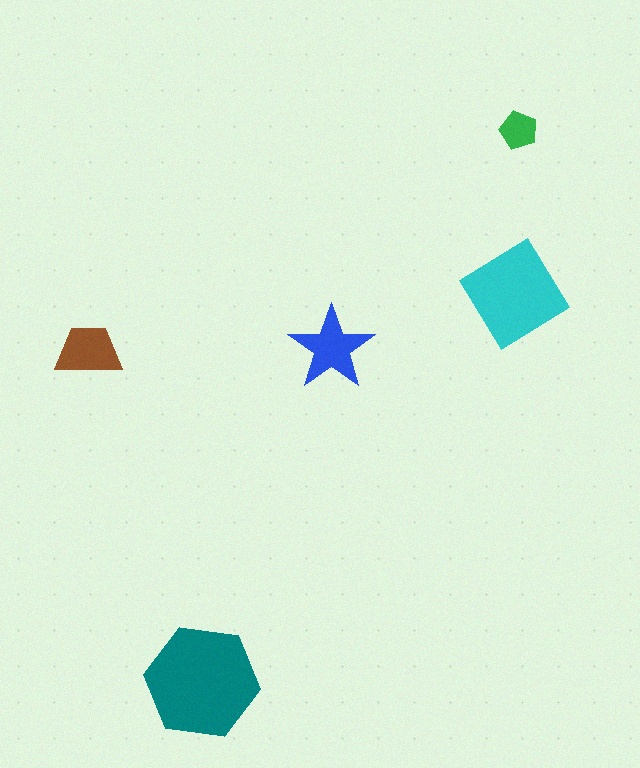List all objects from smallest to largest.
The green pentagon, the brown trapezoid, the blue star, the cyan diamond, the teal hexagon.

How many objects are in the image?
There are 5 objects in the image.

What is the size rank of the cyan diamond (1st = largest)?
2nd.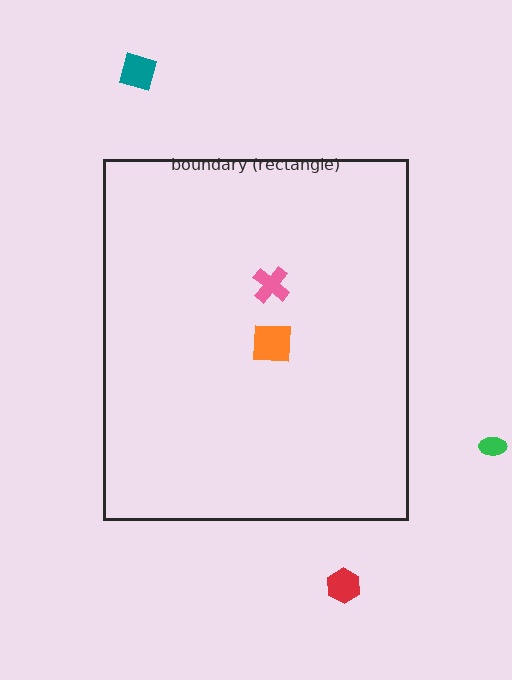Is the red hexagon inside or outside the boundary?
Outside.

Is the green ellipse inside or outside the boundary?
Outside.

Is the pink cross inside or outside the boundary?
Inside.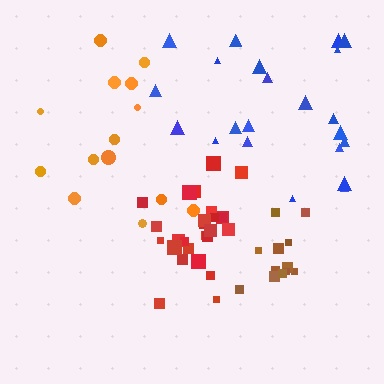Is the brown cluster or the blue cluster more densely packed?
Brown.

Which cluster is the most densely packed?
Red.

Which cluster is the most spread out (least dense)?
Orange.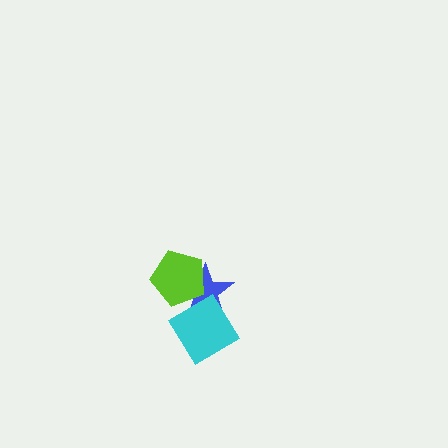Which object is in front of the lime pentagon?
The cyan diamond is in front of the lime pentagon.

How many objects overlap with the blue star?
2 objects overlap with the blue star.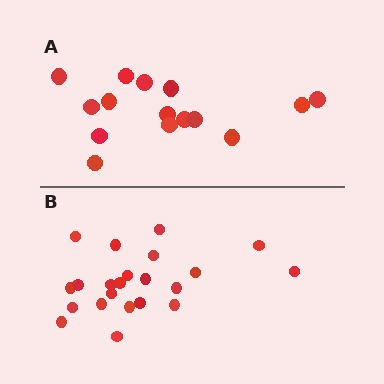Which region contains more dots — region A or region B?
Region B (the bottom region) has more dots.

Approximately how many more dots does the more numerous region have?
Region B has roughly 8 or so more dots than region A.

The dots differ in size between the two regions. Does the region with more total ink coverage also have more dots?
No. Region A has more total ink coverage because its dots are larger, but region B actually contains more individual dots. Total area can be misleading — the number of items is what matters here.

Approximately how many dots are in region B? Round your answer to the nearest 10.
About 20 dots. (The exact count is 22, which rounds to 20.)